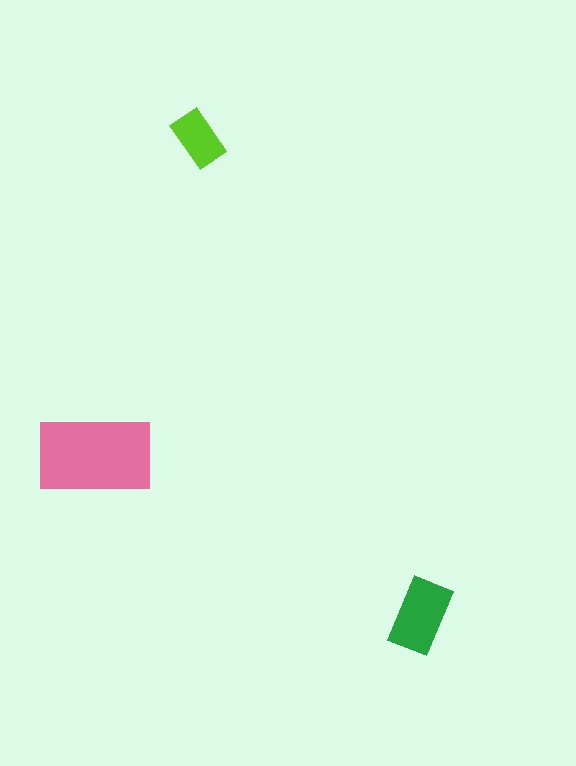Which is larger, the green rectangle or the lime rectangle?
The green one.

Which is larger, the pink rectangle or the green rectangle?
The pink one.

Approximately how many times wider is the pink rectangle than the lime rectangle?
About 2 times wider.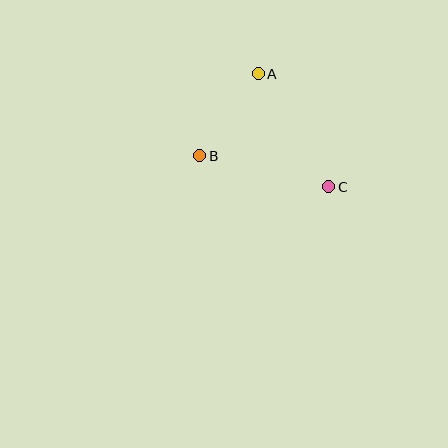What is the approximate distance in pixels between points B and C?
The distance between B and C is approximately 133 pixels.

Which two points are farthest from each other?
Points A and C are farthest from each other.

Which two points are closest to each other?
Points A and B are closest to each other.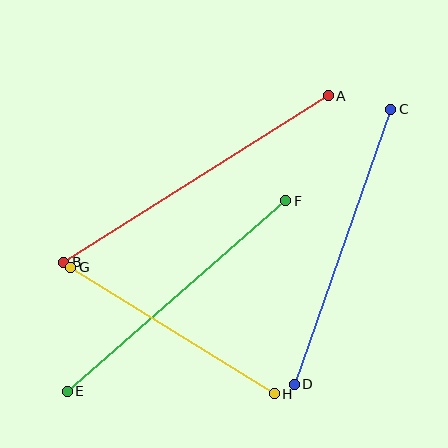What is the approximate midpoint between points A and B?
The midpoint is at approximately (196, 179) pixels.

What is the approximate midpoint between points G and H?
The midpoint is at approximately (172, 331) pixels.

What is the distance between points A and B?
The distance is approximately 313 pixels.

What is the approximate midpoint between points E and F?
The midpoint is at approximately (176, 296) pixels.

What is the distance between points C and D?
The distance is approximately 292 pixels.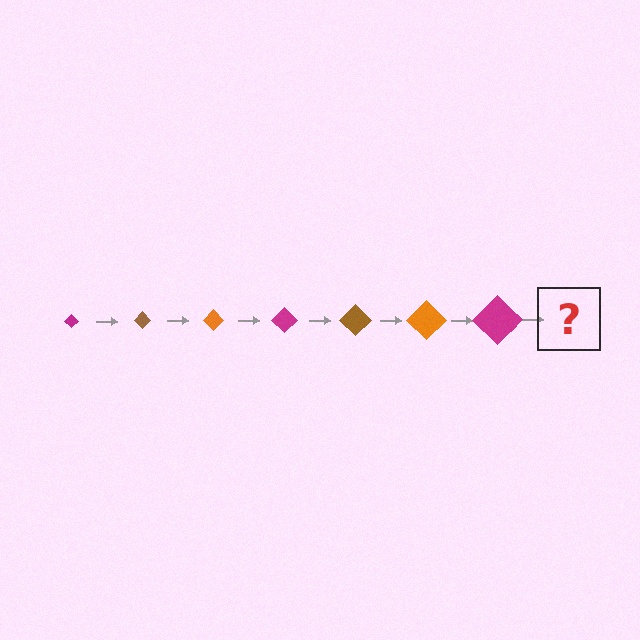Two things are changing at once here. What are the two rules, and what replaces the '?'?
The two rules are that the diamond grows larger each step and the color cycles through magenta, brown, and orange. The '?' should be a brown diamond, larger than the previous one.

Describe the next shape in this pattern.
It should be a brown diamond, larger than the previous one.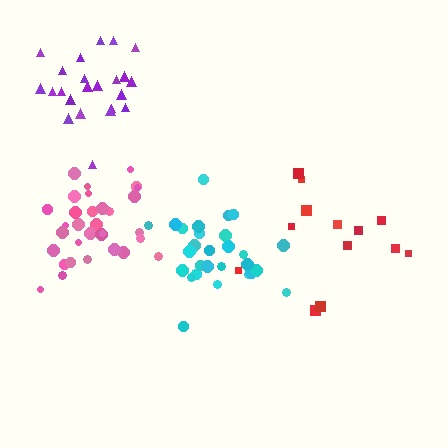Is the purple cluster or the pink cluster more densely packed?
Pink.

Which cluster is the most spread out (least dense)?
Red.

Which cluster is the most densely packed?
Pink.